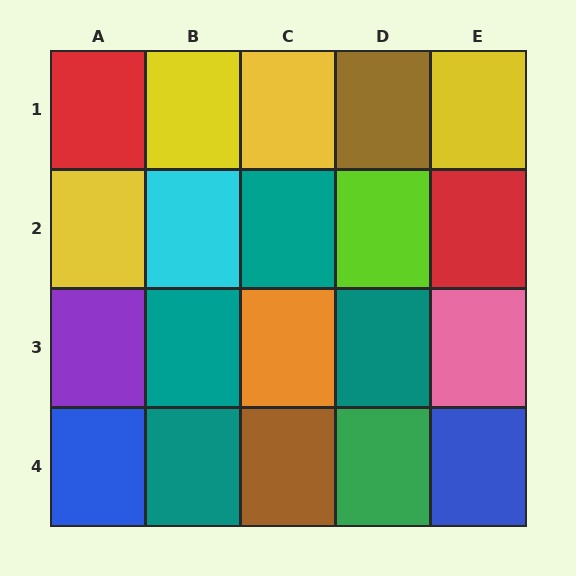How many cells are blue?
2 cells are blue.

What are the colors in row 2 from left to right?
Yellow, cyan, teal, lime, red.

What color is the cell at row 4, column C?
Brown.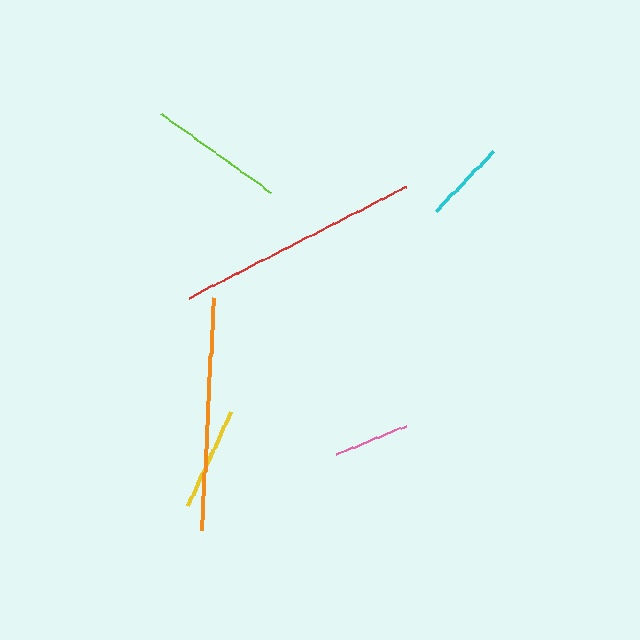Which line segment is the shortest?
The pink line is the shortest at approximately 74 pixels.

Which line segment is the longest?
The red line is the longest at approximately 243 pixels.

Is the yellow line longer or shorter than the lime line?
The lime line is longer than the yellow line.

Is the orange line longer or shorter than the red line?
The red line is longer than the orange line.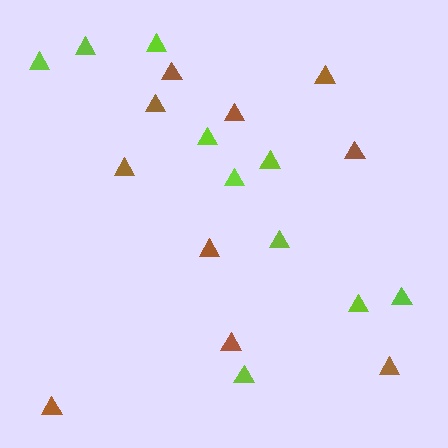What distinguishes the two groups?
There are 2 groups: one group of brown triangles (10) and one group of lime triangles (10).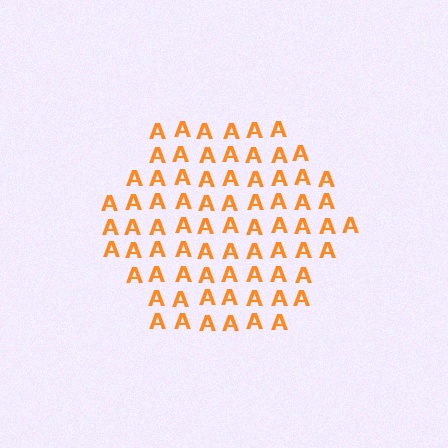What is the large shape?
The large shape is a hexagon.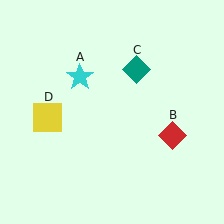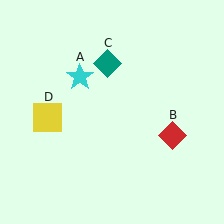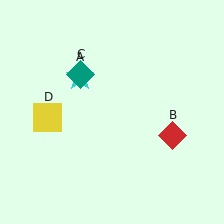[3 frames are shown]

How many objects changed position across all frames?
1 object changed position: teal diamond (object C).